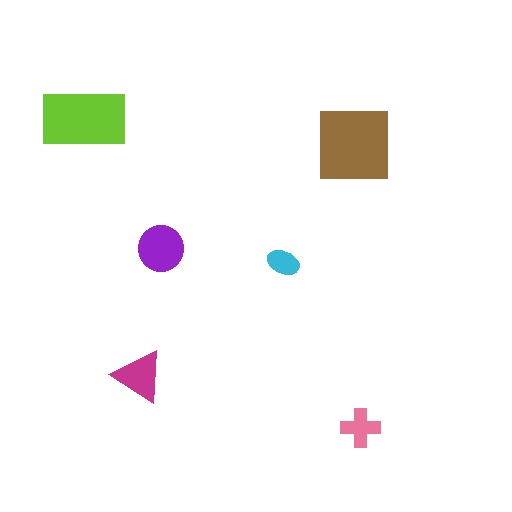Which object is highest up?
The lime rectangle is topmost.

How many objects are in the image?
There are 6 objects in the image.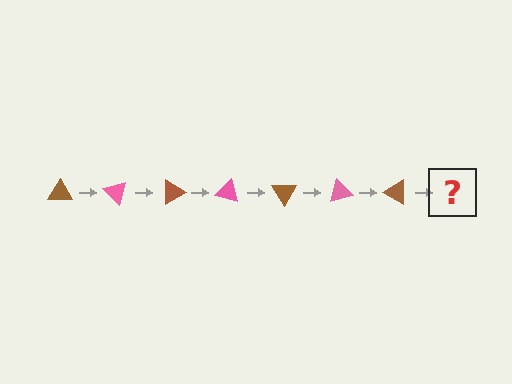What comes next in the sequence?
The next element should be a pink triangle, rotated 315 degrees from the start.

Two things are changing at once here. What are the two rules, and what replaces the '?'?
The two rules are that it rotates 45 degrees each step and the color cycles through brown and pink. The '?' should be a pink triangle, rotated 315 degrees from the start.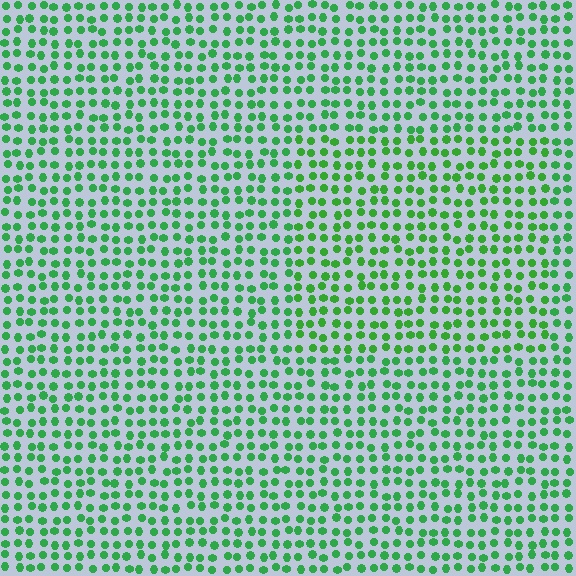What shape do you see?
I see a rectangle.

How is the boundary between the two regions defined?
The boundary is defined purely by a slight shift in hue (about 16 degrees). Spacing, size, and orientation are identical on both sides.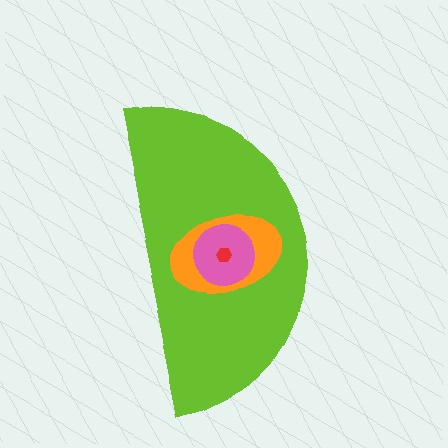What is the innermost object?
The red hexagon.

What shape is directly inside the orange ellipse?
The pink circle.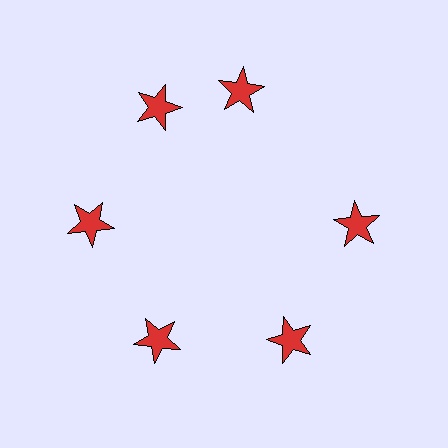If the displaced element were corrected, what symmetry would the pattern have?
It would have 6-fold rotational symmetry — the pattern would map onto itself every 60 degrees.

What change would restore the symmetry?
The symmetry would be restored by rotating it back into even spacing with its neighbors so that all 6 stars sit at equal angles and equal distance from the center.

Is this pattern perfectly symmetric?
No. The 6 red stars are arranged in a ring, but one element near the 1 o'clock position is rotated out of alignment along the ring, breaking the 6-fold rotational symmetry.